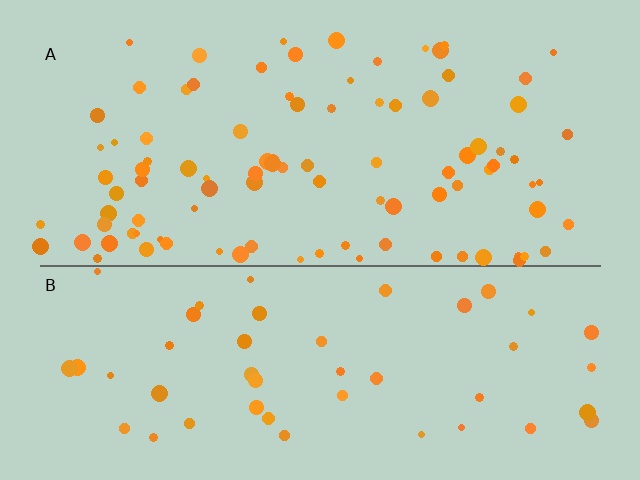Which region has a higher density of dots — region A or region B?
A (the top).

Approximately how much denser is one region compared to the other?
Approximately 2.0× — region A over region B.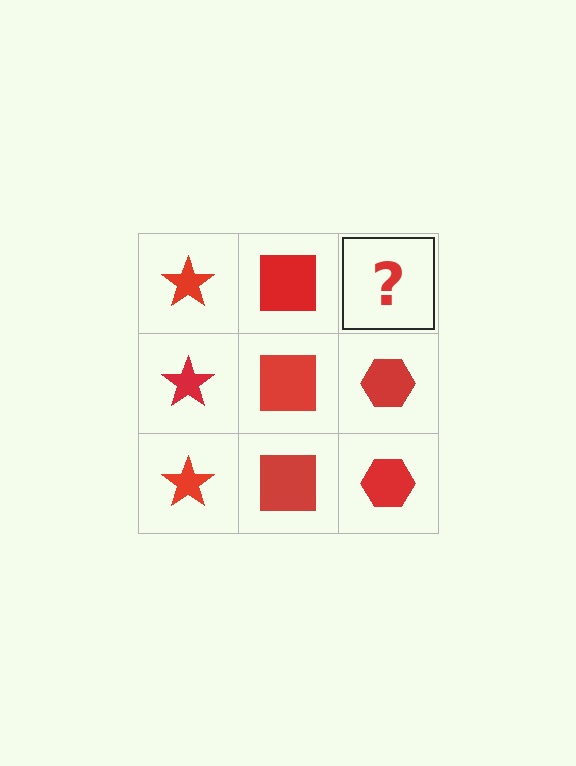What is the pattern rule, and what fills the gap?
The rule is that each column has a consistent shape. The gap should be filled with a red hexagon.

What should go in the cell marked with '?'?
The missing cell should contain a red hexagon.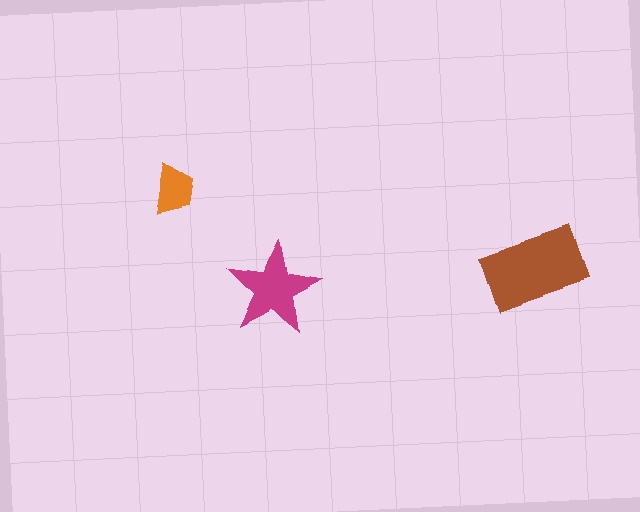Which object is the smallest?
The orange trapezoid.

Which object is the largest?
The brown rectangle.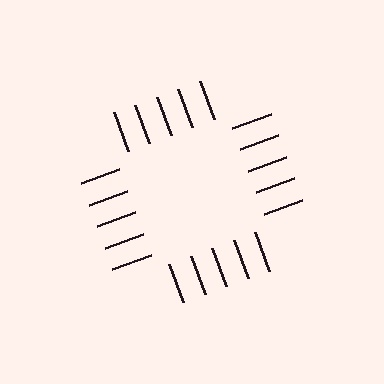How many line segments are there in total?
20 — 5 along each of the 4 edges.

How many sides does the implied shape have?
4 sides — the line-ends trace a square.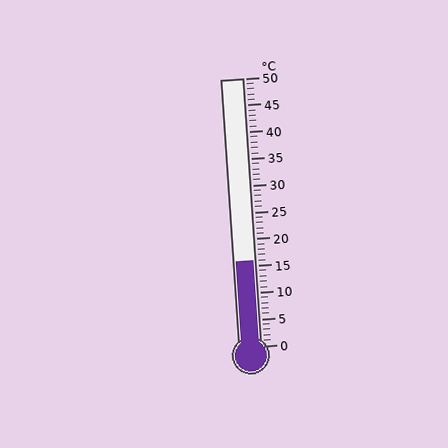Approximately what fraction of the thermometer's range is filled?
The thermometer is filled to approximately 30% of its range.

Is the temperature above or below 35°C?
The temperature is below 35°C.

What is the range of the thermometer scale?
The thermometer scale ranges from 0°C to 50°C.